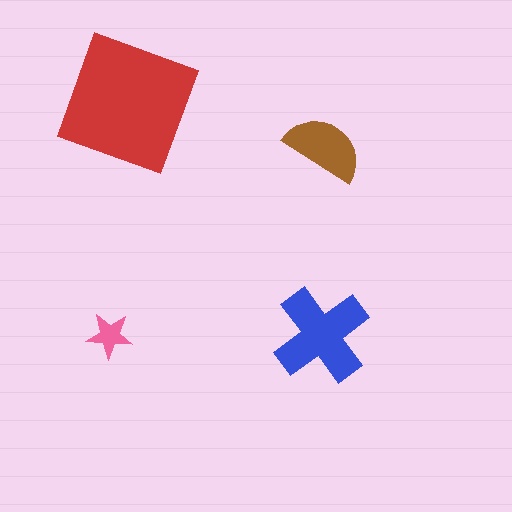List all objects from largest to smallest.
The red square, the blue cross, the brown semicircle, the pink star.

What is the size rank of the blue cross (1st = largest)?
2nd.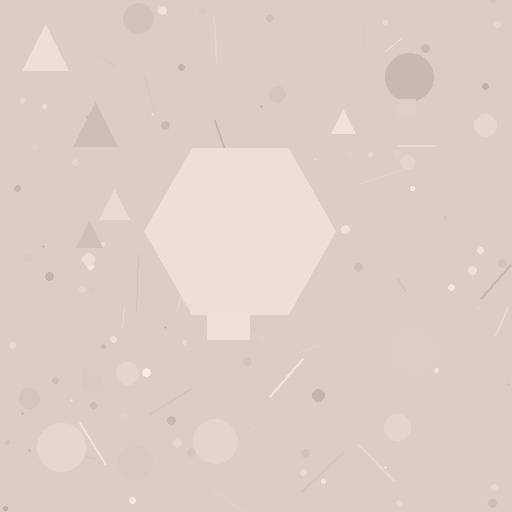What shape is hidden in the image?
A hexagon is hidden in the image.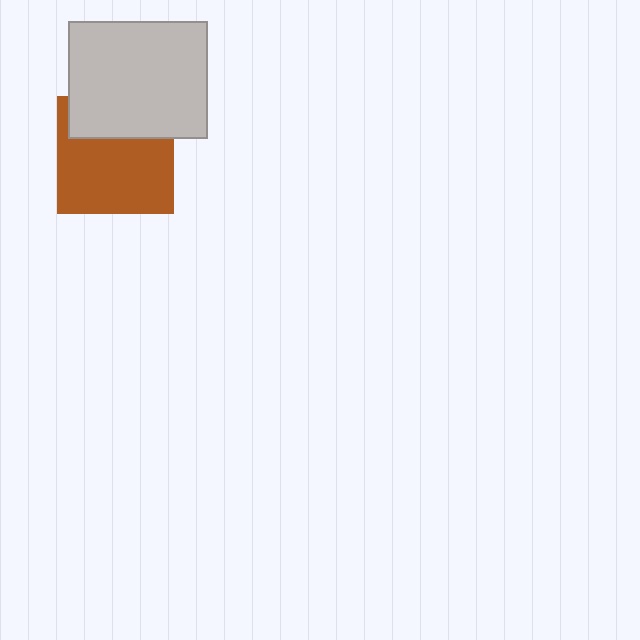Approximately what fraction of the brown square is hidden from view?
Roughly 34% of the brown square is hidden behind the light gray rectangle.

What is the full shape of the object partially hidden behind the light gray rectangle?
The partially hidden object is a brown square.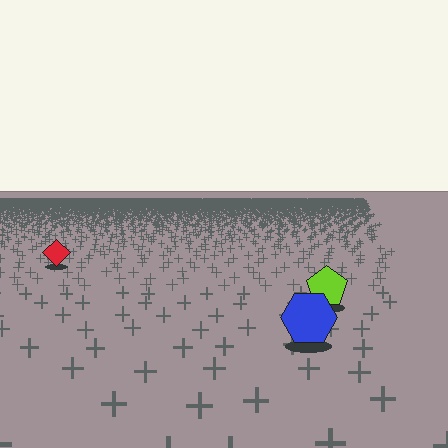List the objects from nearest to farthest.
From nearest to farthest: the blue hexagon, the lime pentagon, the red diamond.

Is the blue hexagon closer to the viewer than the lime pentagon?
Yes. The blue hexagon is closer — you can tell from the texture gradient: the ground texture is coarser near it.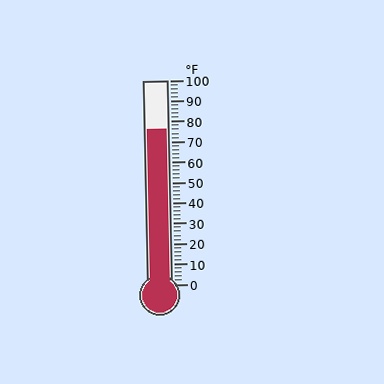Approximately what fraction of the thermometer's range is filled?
The thermometer is filled to approximately 75% of its range.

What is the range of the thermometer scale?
The thermometer scale ranges from 0°F to 100°F.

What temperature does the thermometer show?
The thermometer shows approximately 76°F.